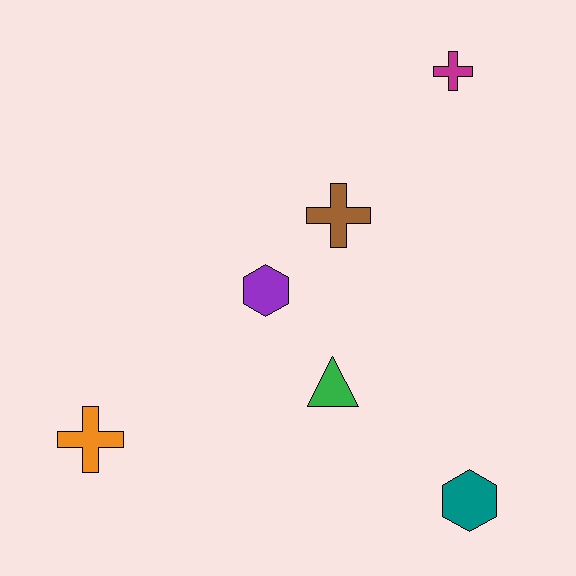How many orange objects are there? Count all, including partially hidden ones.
There is 1 orange object.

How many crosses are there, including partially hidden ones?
There are 3 crosses.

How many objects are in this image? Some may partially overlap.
There are 6 objects.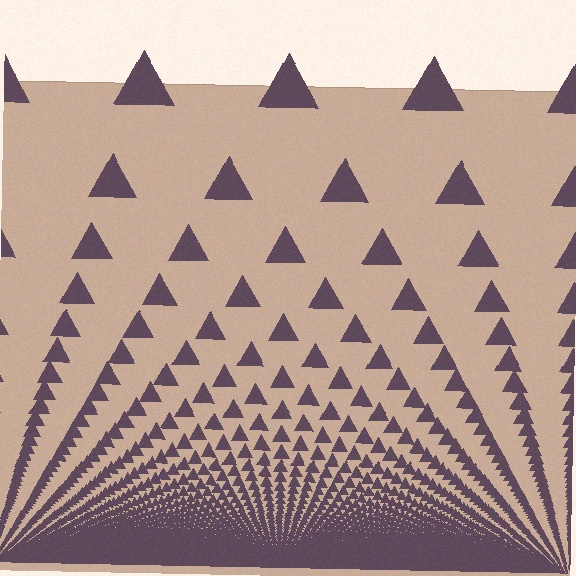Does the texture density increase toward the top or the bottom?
Density increases toward the bottom.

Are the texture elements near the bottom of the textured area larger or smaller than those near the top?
Smaller. The gradient is inverted — elements near the bottom are smaller and denser.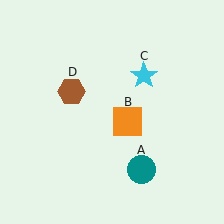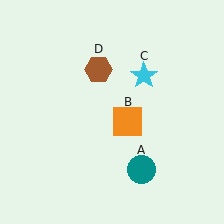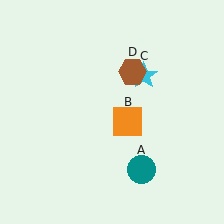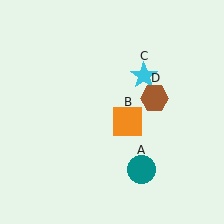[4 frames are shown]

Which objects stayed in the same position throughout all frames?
Teal circle (object A) and orange square (object B) and cyan star (object C) remained stationary.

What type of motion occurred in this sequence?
The brown hexagon (object D) rotated clockwise around the center of the scene.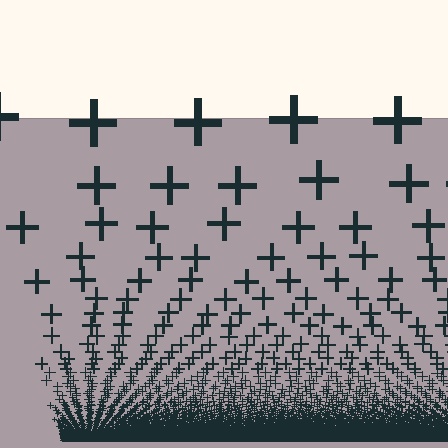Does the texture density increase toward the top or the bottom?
Density increases toward the bottom.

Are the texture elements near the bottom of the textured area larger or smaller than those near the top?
Smaller. The gradient is inverted — elements near the bottom are smaller and denser.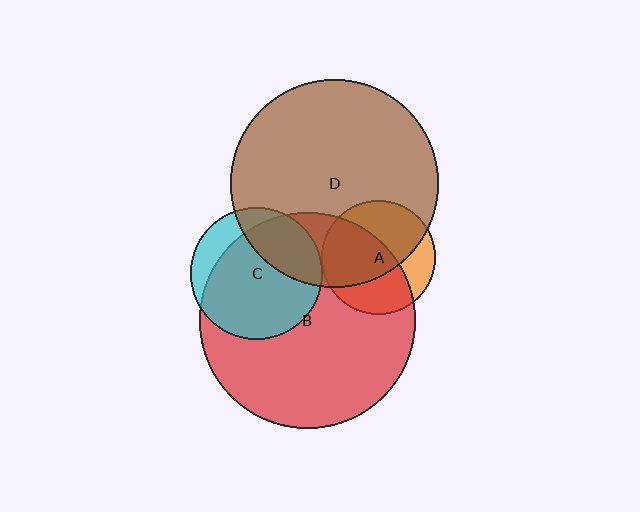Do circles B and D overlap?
Yes.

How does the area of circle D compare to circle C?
Approximately 2.5 times.